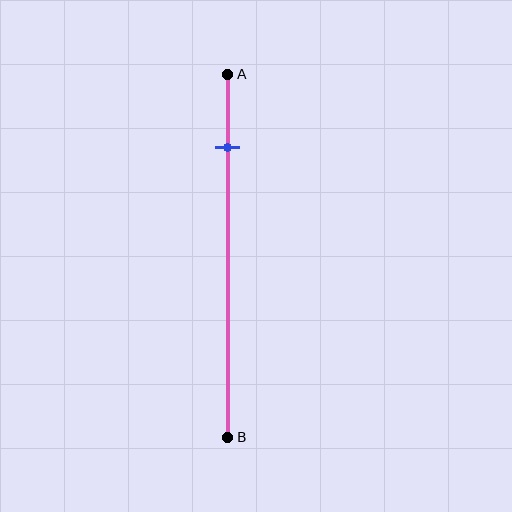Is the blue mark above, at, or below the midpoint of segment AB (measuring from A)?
The blue mark is above the midpoint of segment AB.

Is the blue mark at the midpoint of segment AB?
No, the mark is at about 20% from A, not at the 50% midpoint.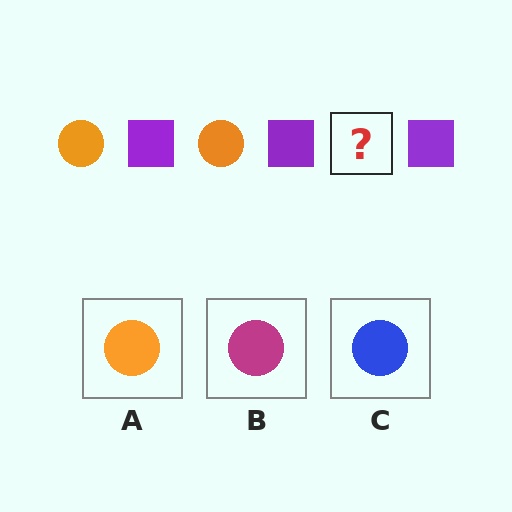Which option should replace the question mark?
Option A.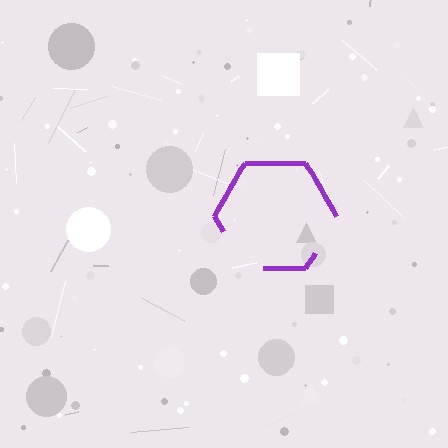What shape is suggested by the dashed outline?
The dashed outline suggests a hexagon.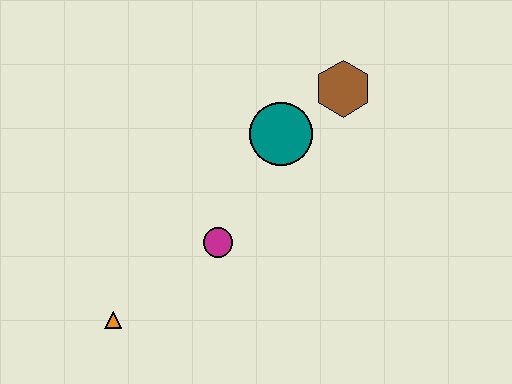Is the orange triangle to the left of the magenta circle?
Yes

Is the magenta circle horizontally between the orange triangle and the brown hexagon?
Yes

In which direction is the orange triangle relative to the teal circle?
The orange triangle is below the teal circle.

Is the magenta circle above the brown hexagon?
No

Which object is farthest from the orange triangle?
The brown hexagon is farthest from the orange triangle.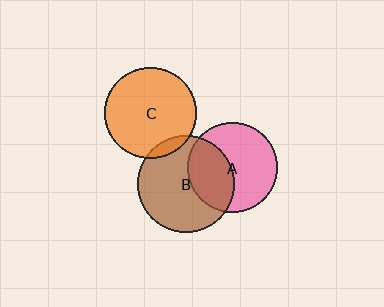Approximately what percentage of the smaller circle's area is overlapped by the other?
Approximately 40%.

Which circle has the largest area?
Circle B (brown).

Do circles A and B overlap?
Yes.